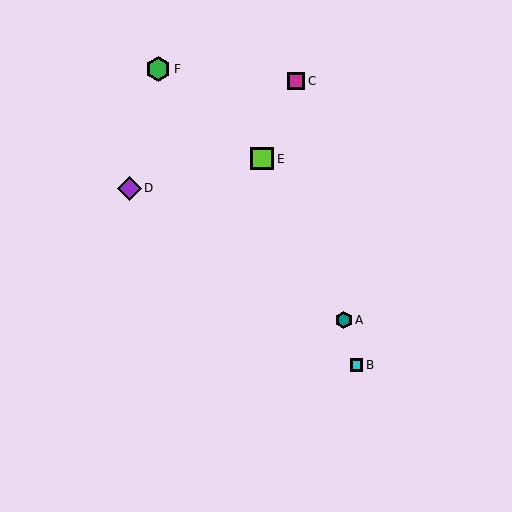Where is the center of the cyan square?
The center of the cyan square is at (356, 365).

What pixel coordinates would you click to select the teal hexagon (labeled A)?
Click at (344, 320) to select the teal hexagon A.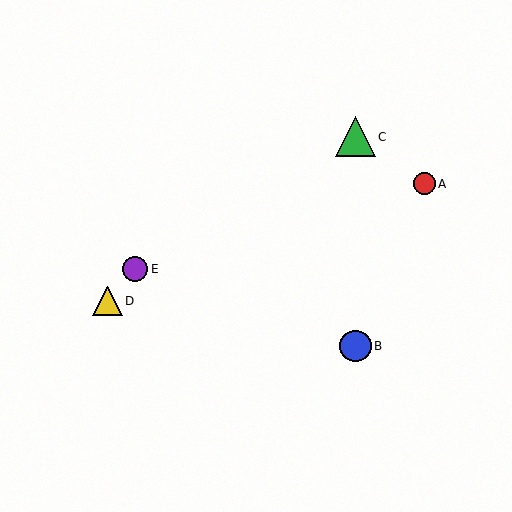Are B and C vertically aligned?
Yes, both are at x≈355.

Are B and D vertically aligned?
No, B is at x≈355 and D is at x≈108.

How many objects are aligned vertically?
2 objects (B, C) are aligned vertically.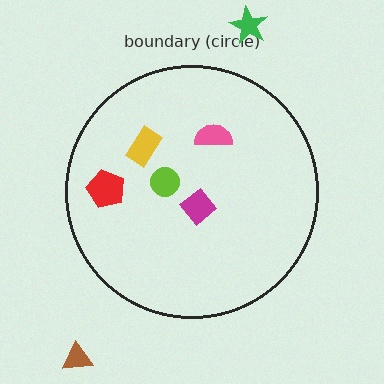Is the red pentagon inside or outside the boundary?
Inside.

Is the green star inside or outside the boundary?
Outside.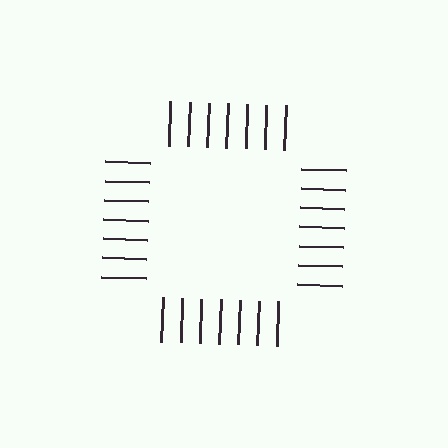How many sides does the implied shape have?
4 sides — the line-ends trace a square.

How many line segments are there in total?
28 — 7 along each of the 4 edges.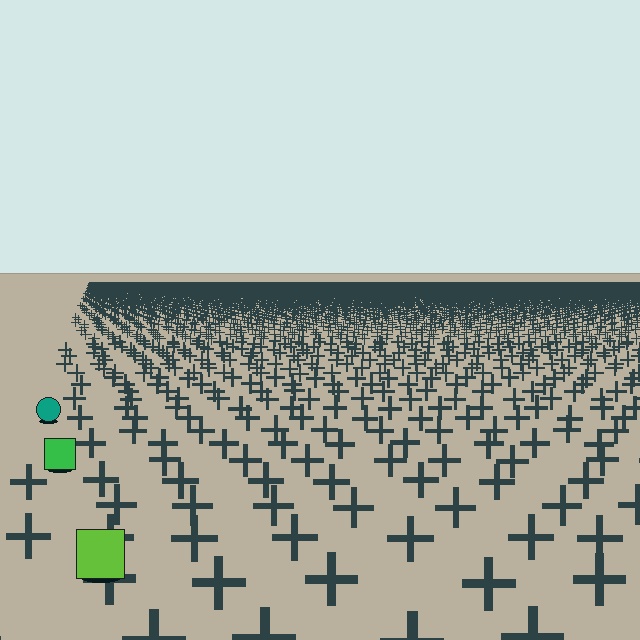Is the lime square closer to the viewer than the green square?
Yes. The lime square is closer — you can tell from the texture gradient: the ground texture is coarser near it.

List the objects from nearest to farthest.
From nearest to farthest: the lime square, the green square, the teal circle.